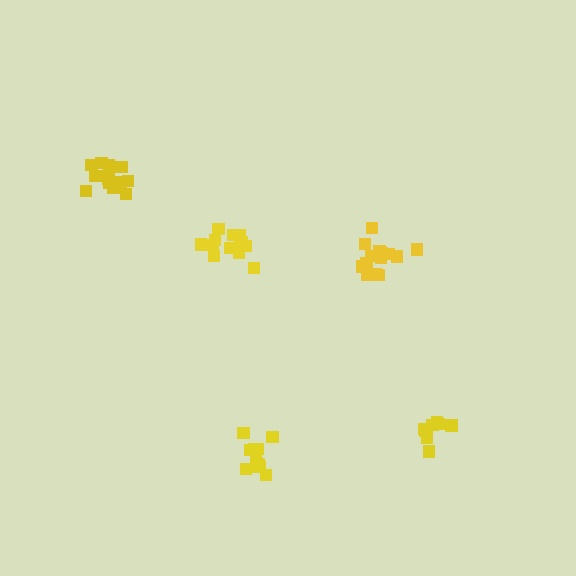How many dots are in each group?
Group 1: 14 dots, Group 2: 13 dots, Group 3: 11 dots, Group 4: 8 dots, Group 5: 14 dots (60 total).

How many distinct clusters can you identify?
There are 5 distinct clusters.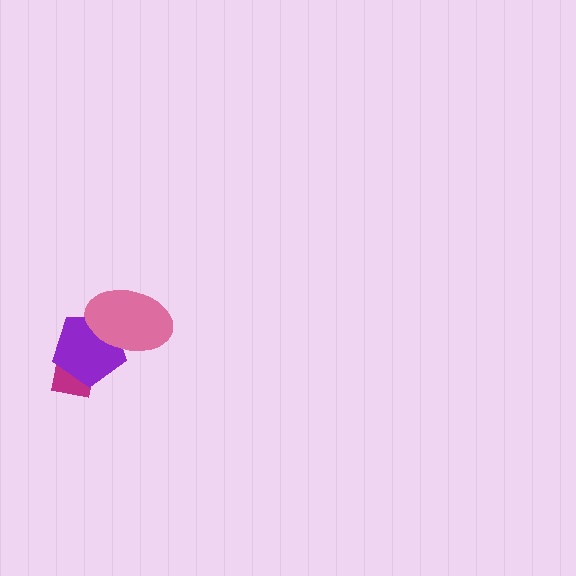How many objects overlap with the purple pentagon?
2 objects overlap with the purple pentagon.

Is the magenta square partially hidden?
Yes, it is partially covered by another shape.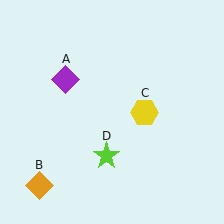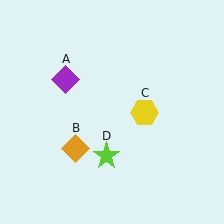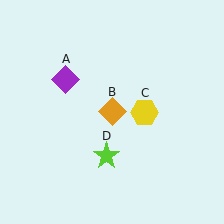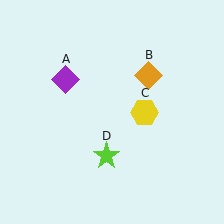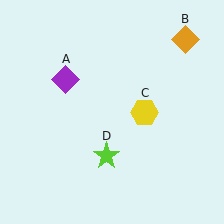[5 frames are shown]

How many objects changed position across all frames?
1 object changed position: orange diamond (object B).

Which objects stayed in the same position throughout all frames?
Purple diamond (object A) and yellow hexagon (object C) and lime star (object D) remained stationary.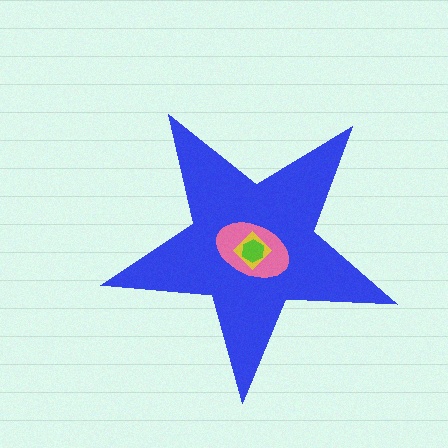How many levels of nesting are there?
4.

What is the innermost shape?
The lime hexagon.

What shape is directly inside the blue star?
The pink ellipse.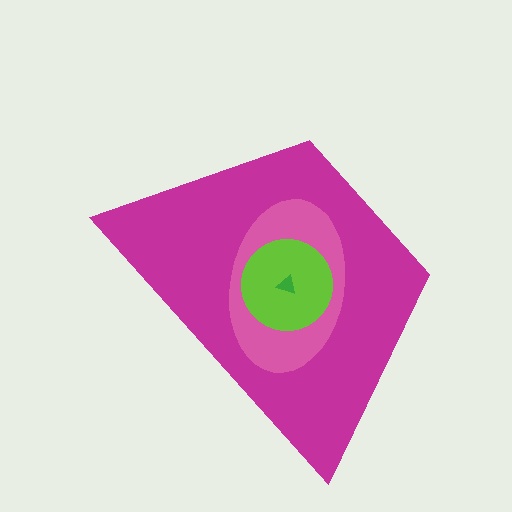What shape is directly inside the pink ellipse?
The lime circle.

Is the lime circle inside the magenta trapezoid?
Yes.